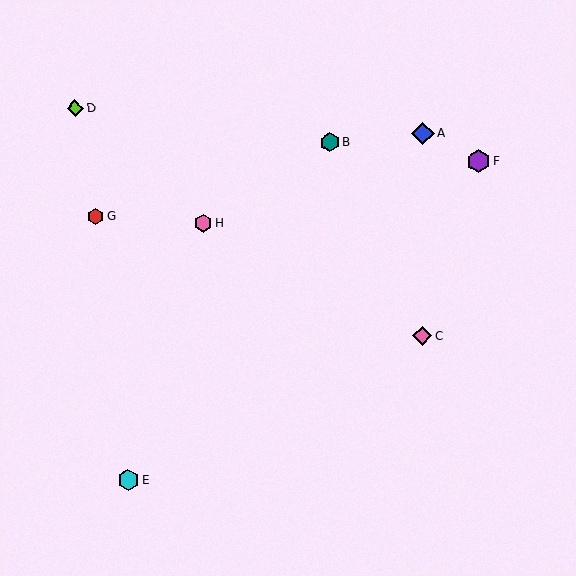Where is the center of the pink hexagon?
The center of the pink hexagon is at (203, 223).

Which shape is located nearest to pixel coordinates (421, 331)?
The pink diamond (labeled C) at (422, 336) is nearest to that location.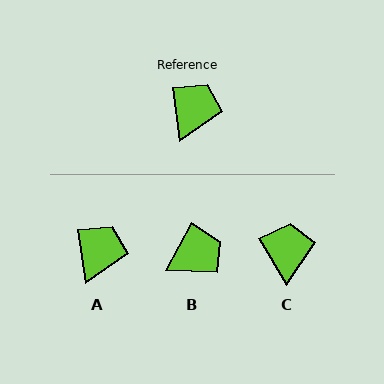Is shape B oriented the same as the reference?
No, it is off by about 36 degrees.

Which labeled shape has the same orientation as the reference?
A.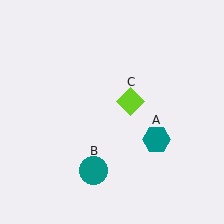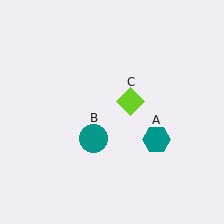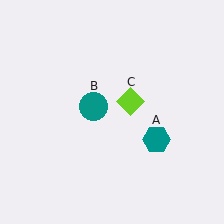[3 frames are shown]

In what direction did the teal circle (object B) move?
The teal circle (object B) moved up.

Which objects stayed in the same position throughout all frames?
Teal hexagon (object A) and lime diamond (object C) remained stationary.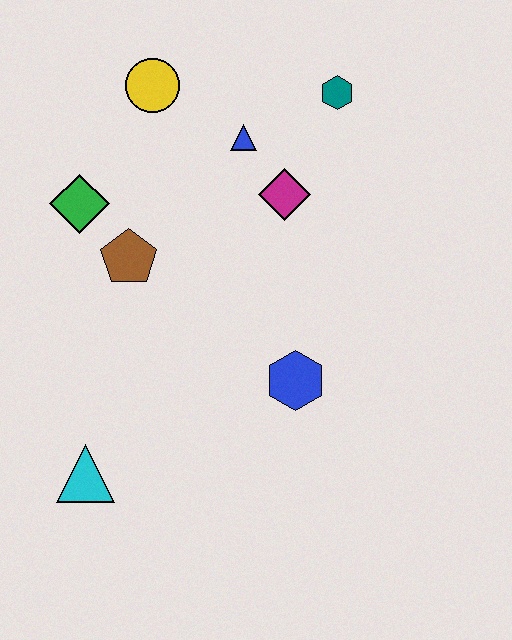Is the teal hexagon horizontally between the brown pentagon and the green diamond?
No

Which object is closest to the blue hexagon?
The magenta diamond is closest to the blue hexagon.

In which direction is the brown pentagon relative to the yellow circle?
The brown pentagon is below the yellow circle.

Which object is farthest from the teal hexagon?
The cyan triangle is farthest from the teal hexagon.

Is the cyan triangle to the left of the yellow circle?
Yes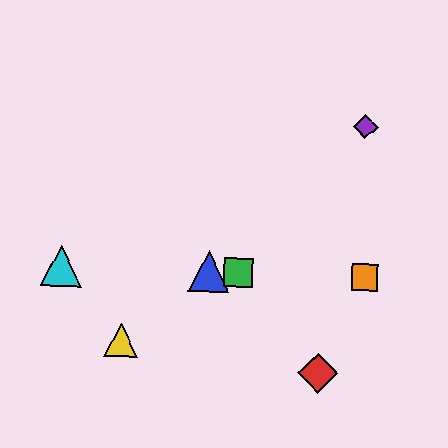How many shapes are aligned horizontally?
4 shapes (the blue triangle, the green square, the orange square, the cyan triangle) are aligned horizontally.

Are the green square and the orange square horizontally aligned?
Yes, both are at y≈272.